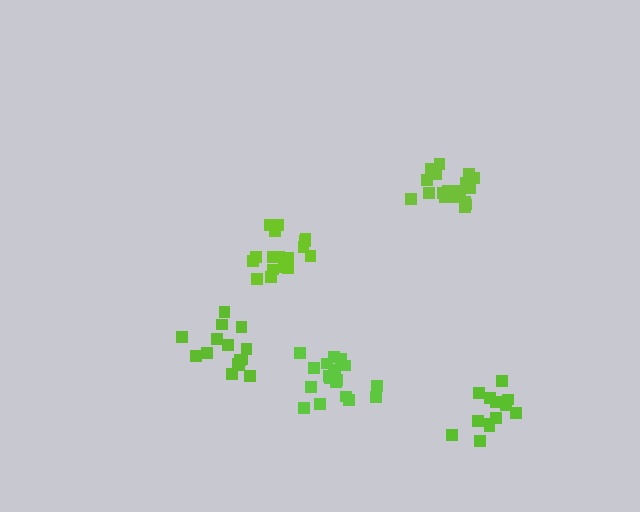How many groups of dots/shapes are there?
There are 5 groups.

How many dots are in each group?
Group 1: 18 dots, Group 2: 19 dots, Group 3: 15 dots, Group 4: 19 dots, Group 5: 14 dots (85 total).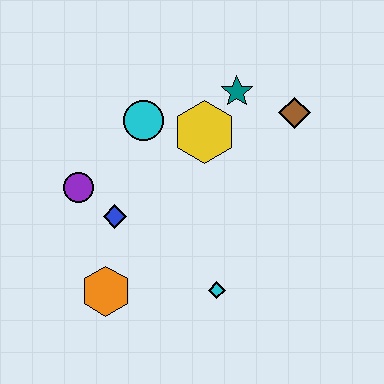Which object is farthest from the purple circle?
The brown diamond is farthest from the purple circle.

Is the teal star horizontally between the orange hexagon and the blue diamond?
No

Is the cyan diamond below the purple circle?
Yes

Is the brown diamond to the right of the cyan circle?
Yes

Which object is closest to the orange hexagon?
The blue diamond is closest to the orange hexagon.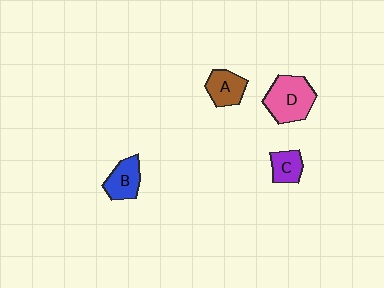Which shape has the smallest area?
Shape C (purple).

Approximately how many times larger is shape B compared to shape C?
Approximately 1.3 times.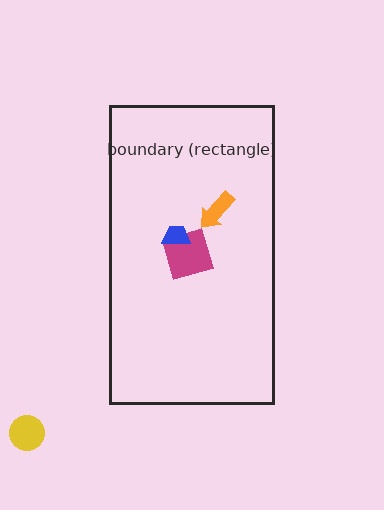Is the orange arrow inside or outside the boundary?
Inside.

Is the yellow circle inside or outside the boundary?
Outside.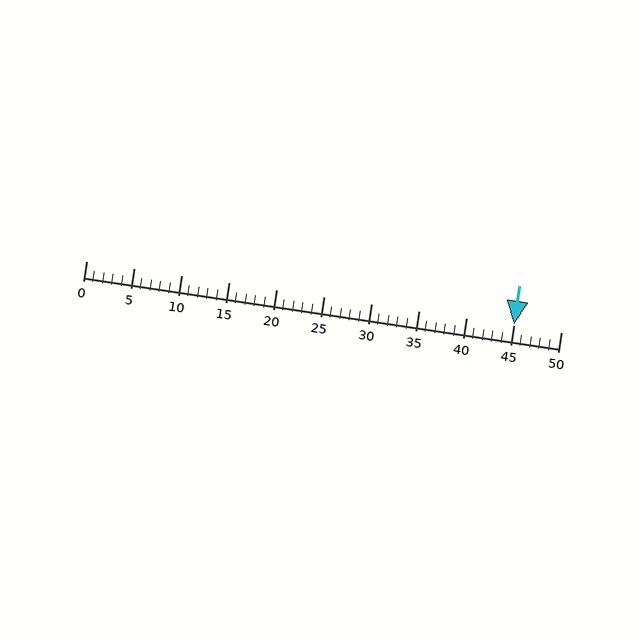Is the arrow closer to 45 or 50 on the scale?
The arrow is closer to 45.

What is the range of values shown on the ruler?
The ruler shows values from 0 to 50.